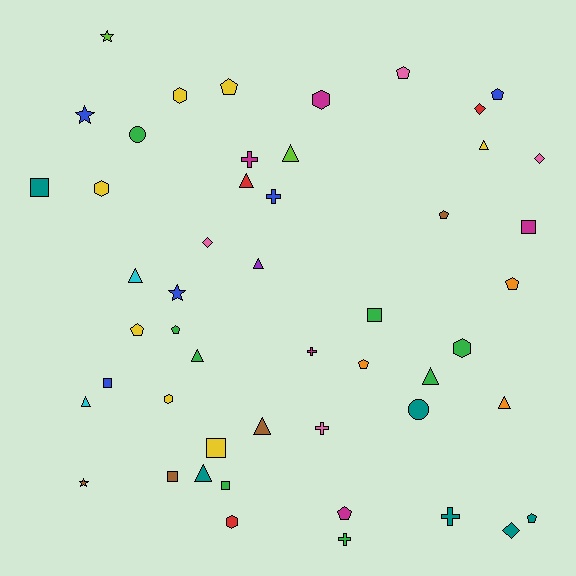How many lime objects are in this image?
There are 2 lime objects.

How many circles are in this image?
There are 2 circles.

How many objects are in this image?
There are 50 objects.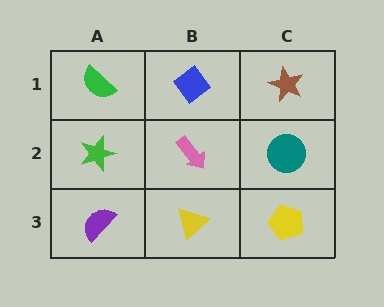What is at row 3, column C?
A yellow pentagon.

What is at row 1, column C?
A brown star.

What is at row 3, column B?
A yellow triangle.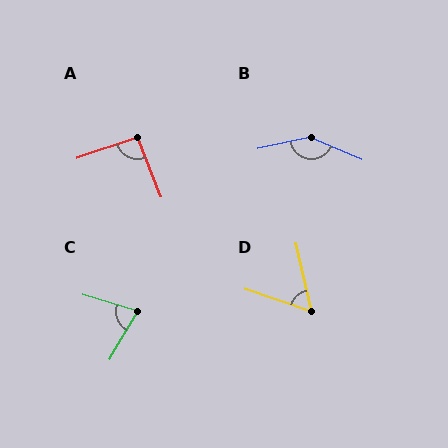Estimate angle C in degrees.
Approximately 77 degrees.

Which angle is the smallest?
D, at approximately 58 degrees.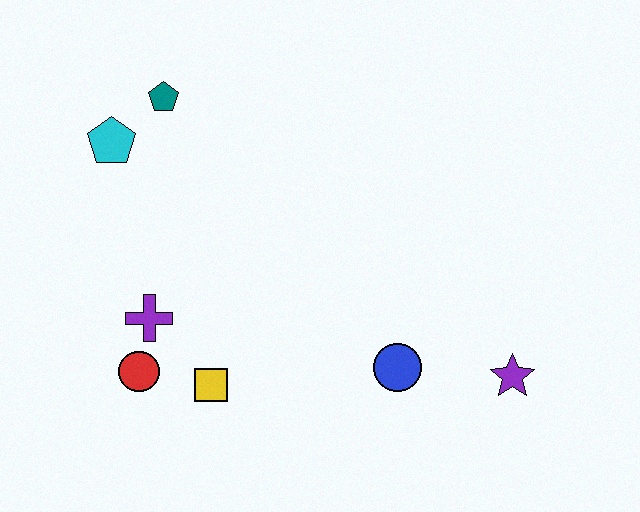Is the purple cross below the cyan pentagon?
Yes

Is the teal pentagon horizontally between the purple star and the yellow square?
No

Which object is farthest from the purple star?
The cyan pentagon is farthest from the purple star.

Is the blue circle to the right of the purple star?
No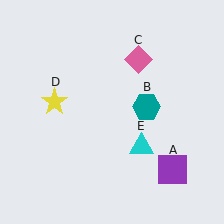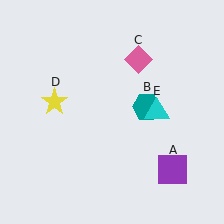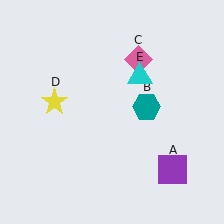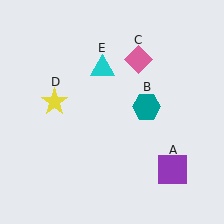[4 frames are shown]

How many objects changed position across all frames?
1 object changed position: cyan triangle (object E).